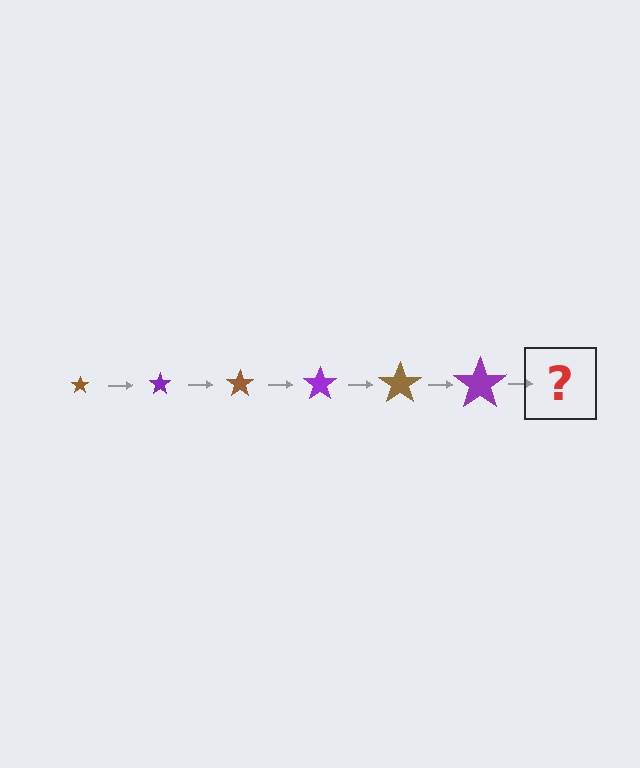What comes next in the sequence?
The next element should be a brown star, larger than the previous one.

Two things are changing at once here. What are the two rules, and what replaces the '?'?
The two rules are that the star grows larger each step and the color cycles through brown and purple. The '?' should be a brown star, larger than the previous one.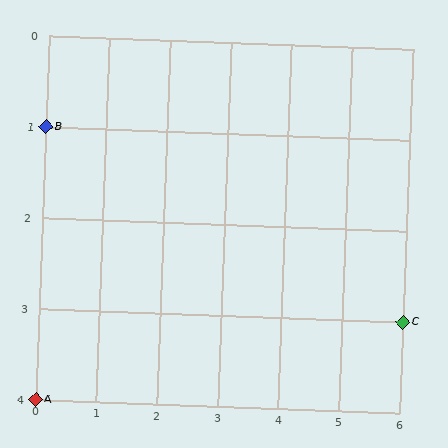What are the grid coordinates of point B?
Point B is at grid coordinates (0, 1).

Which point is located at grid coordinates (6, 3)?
Point C is at (6, 3).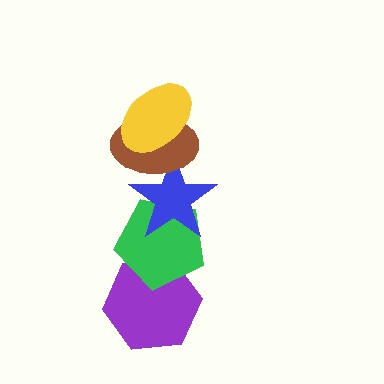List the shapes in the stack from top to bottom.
From top to bottom: the yellow ellipse, the brown ellipse, the blue star, the green pentagon, the purple hexagon.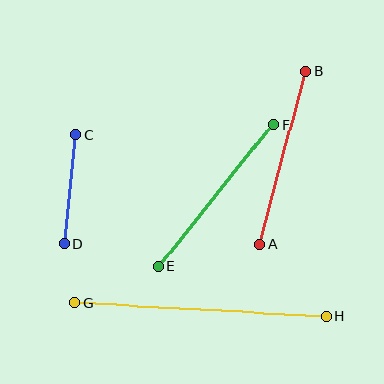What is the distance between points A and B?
The distance is approximately 179 pixels.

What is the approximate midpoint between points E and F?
The midpoint is at approximately (216, 195) pixels.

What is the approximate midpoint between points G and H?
The midpoint is at approximately (201, 310) pixels.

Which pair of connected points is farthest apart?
Points G and H are farthest apart.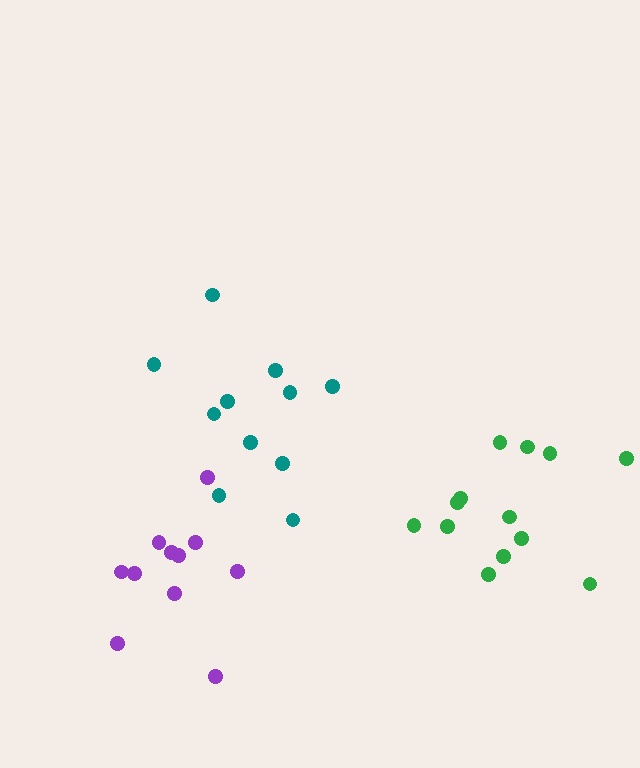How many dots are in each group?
Group 1: 13 dots, Group 2: 11 dots, Group 3: 11 dots (35 total).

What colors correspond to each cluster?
The clusters are colored: green, purple, teal.